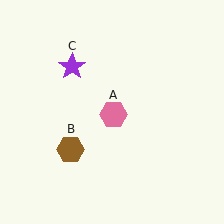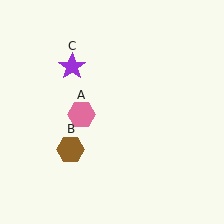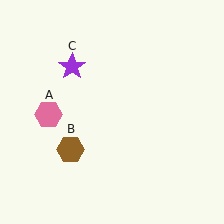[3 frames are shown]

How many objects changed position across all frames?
1 object changed position: pink hexagon (object A).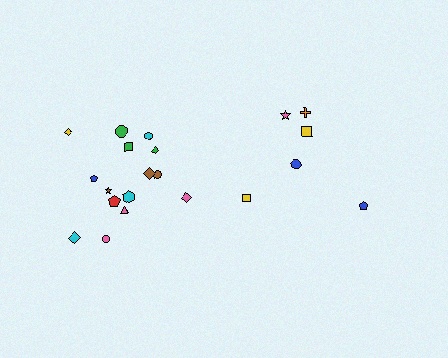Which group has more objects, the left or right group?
The left group.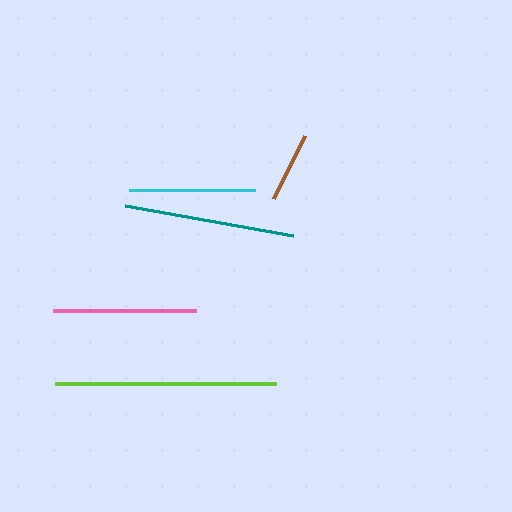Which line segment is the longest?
The lime line is the longest at approximately 221 pixels.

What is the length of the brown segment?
The brown segment is approximately 70 pixels long.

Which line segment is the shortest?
The brown line is the shortest at approximately 70 pixels.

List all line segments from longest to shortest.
From longest to shortest: lime, teal, pink, cyan, brown.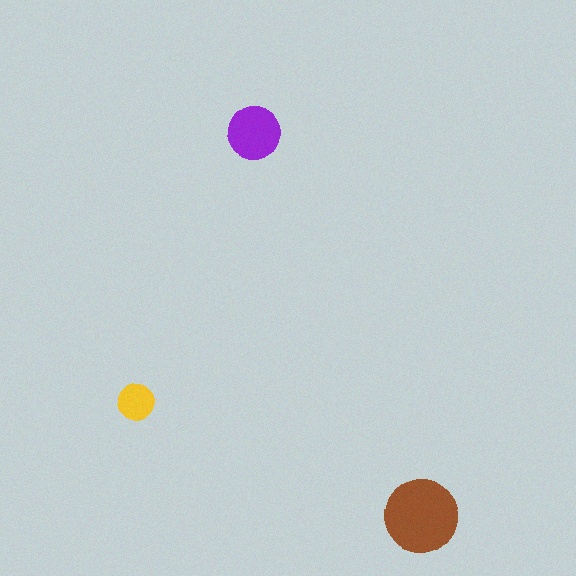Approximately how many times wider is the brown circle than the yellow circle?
About 2 times wider.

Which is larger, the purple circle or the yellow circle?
The purple one.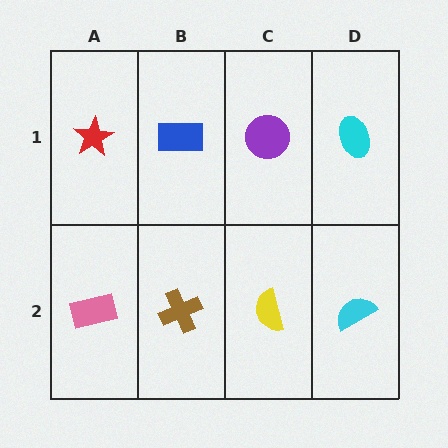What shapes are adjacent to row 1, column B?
A brown cross (row 2, column B), a red star (row 1, column A), a purple circle (row 1, column C).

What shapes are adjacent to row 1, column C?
A yellow semicircle (row 2, column C), a blue rectangle (row 1, column B), a cyan ellipse (row 1, column D).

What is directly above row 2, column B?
A blue rectangle.